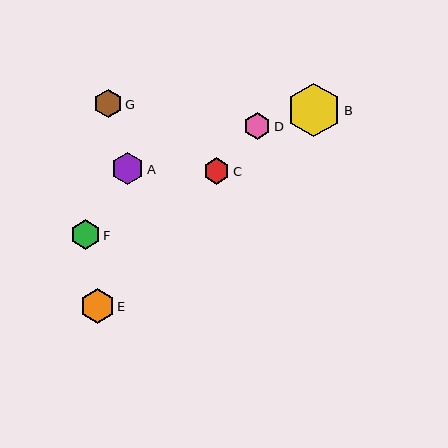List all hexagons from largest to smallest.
From largest to smallest: B, E, A, F, G, D, C.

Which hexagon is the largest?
Hexagon B is the largest with a size of approximately 53 pixels.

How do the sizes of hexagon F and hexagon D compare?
Hexagon F and hexagon D are approximately the same size.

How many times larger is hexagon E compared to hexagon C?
Hexagon E is approximately 1.3 times the size of hexagon C.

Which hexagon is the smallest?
Hexagon C is the smallest with a size of approximately 26 pixels.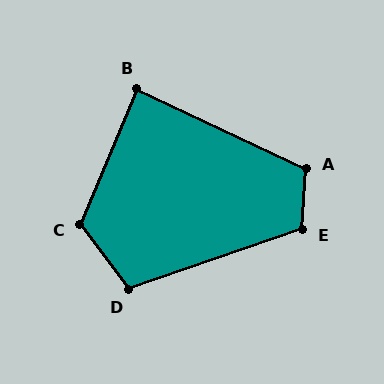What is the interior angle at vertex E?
Approximately 113 degrees (obtuse).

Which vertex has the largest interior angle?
C, at approximately 121 degrees.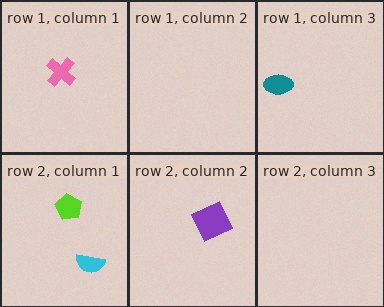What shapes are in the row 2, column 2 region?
The purple diamond.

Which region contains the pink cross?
The row 1, column 1 region.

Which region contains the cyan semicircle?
The row 2, column 1 region.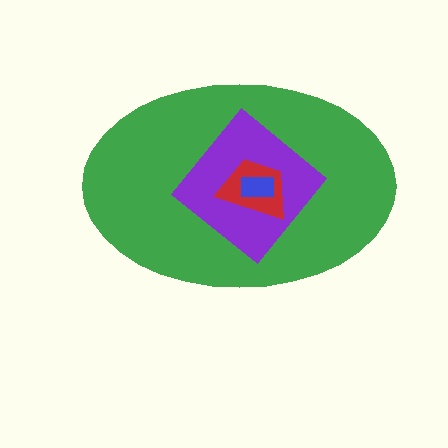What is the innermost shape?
The blue rectangle.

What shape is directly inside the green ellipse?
The purple diamond.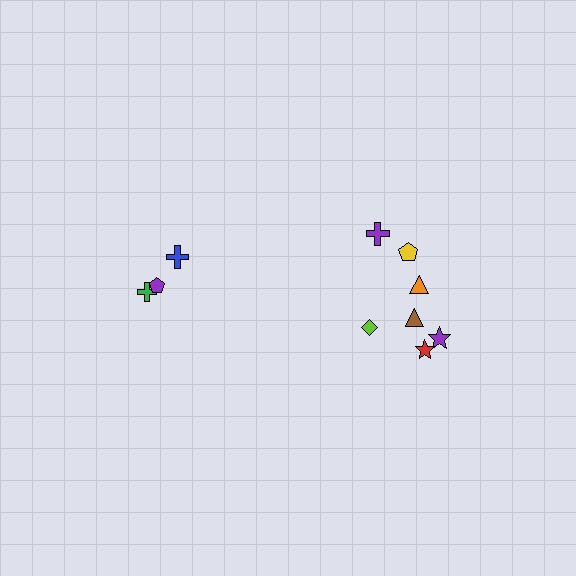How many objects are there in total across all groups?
There are 10 objects.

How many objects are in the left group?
There are 3 objects.